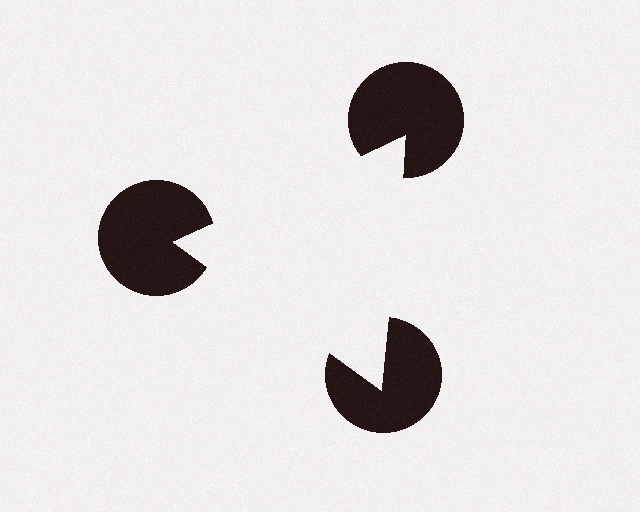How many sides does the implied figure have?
3 sides.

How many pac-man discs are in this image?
There are 3 — one at each vertex of the illusory triangle.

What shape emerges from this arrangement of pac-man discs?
An illusory triangle — its edges are inferred from the aligned wedge cuts in the pac-man discs, not physically drawn.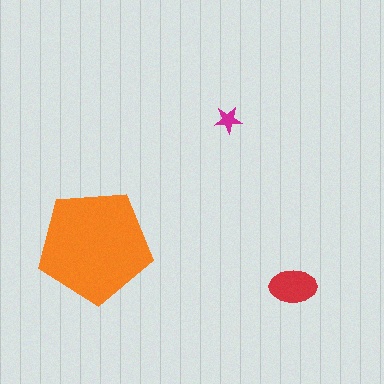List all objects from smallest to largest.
The magenta star, the red ellipse, the orange pentagon.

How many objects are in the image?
There are 3 objects in the image.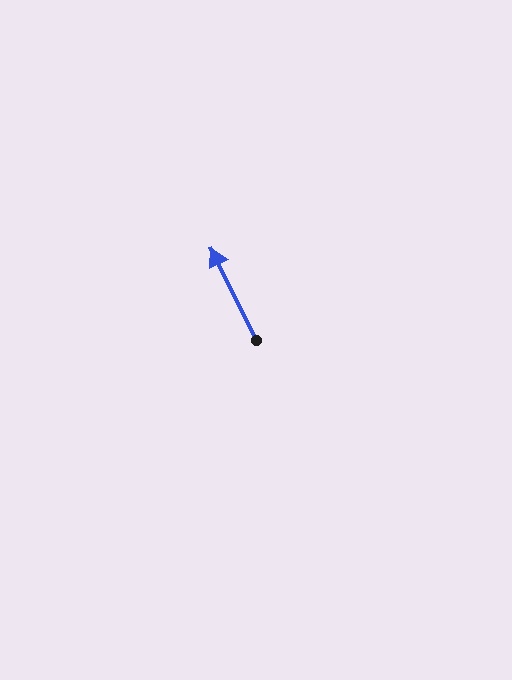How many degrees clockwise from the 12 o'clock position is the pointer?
Approximately 334 degrees.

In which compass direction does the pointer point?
Northwest.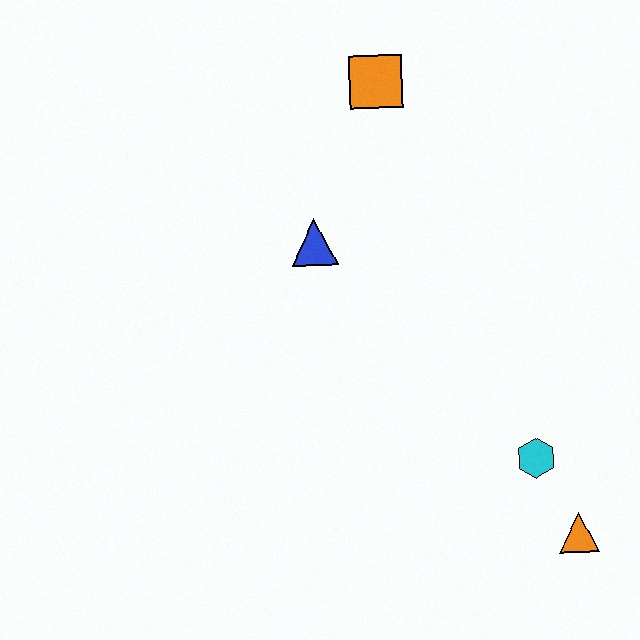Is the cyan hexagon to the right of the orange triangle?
No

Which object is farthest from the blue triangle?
The orange triangle is farthest from the blue triangle.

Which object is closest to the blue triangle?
The orange square is closest to the blue triangle.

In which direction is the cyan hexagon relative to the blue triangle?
The cyan hexagon is below the blue triangle.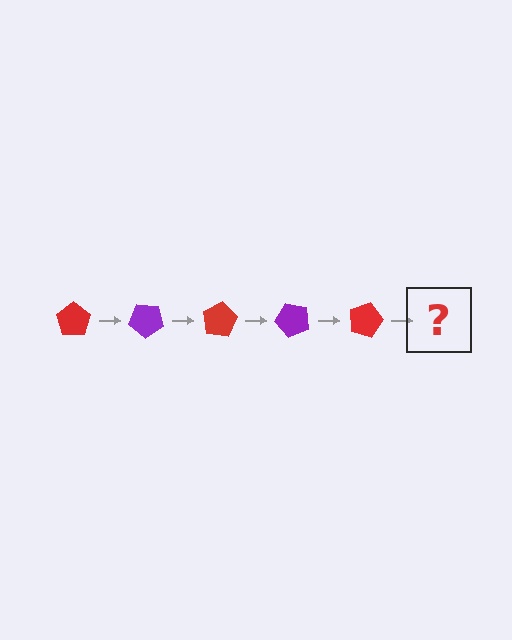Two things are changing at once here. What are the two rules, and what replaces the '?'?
The two rules are that it rotates 40 degrees each step and the color cycles through red and purple. The '?' should be a purple pentagon, rotated 200 degrees from the start.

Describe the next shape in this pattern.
It should be a purple pentagon, rotated 200 degrees from the start.